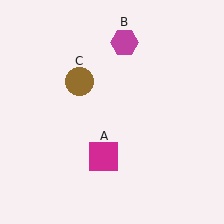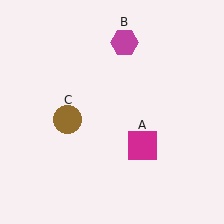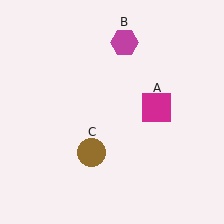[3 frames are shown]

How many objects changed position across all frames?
2 objects changed position: magenta square (object A), brown circle (object C).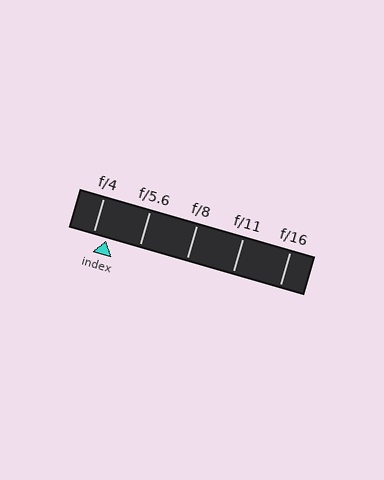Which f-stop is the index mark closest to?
The index mark is closest to f/4.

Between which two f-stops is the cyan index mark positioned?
The index mark is between f/4 and f/5.6.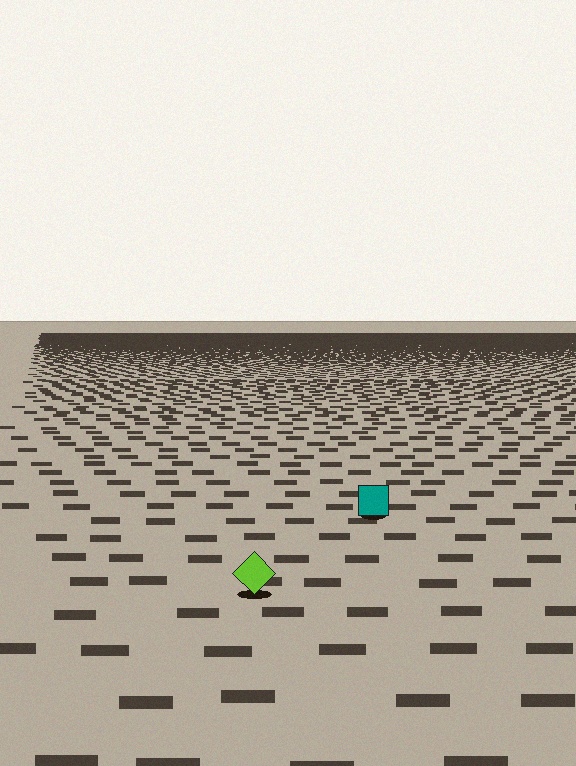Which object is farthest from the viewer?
The teal square is farthest from the viewer. It appears smaller and the ground texture around it is denser.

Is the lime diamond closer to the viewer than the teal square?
Yes. The lime diamond is closer — you can tell from the texture gradient: the ground texture is coarser near it.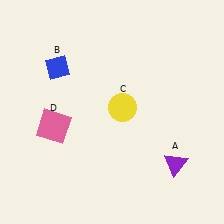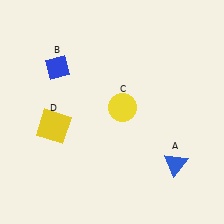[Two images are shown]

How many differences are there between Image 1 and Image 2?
There are 2 differences between the two images.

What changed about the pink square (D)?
In Image 1, D is pink. In Image 2, it changed to yellow.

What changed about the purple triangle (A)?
In Image 1, A is purple. In Image 2, it changed to blue.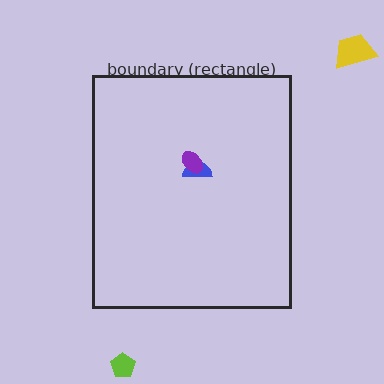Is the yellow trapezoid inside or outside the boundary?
Outside.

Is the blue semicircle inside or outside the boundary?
Inside.